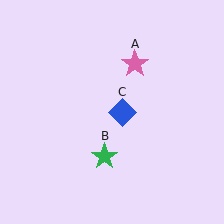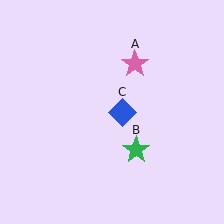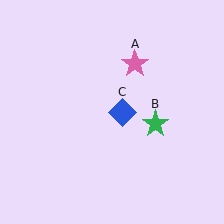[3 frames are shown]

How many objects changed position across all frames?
1 object changed position: green star (object B).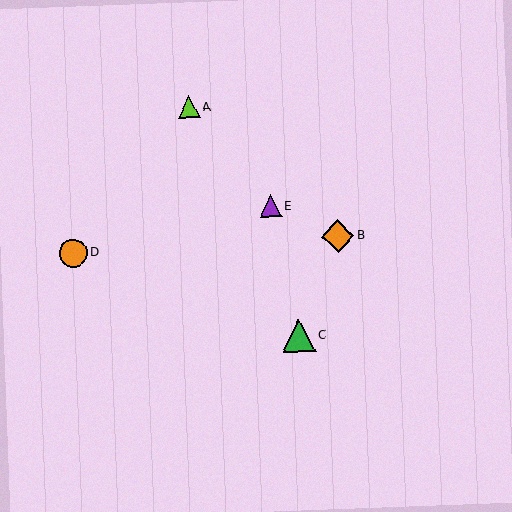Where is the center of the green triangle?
The center of the green triangle is at (299, 336).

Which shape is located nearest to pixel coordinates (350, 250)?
The orange diamond (labeled B) at (338, 236) is nearest to that location.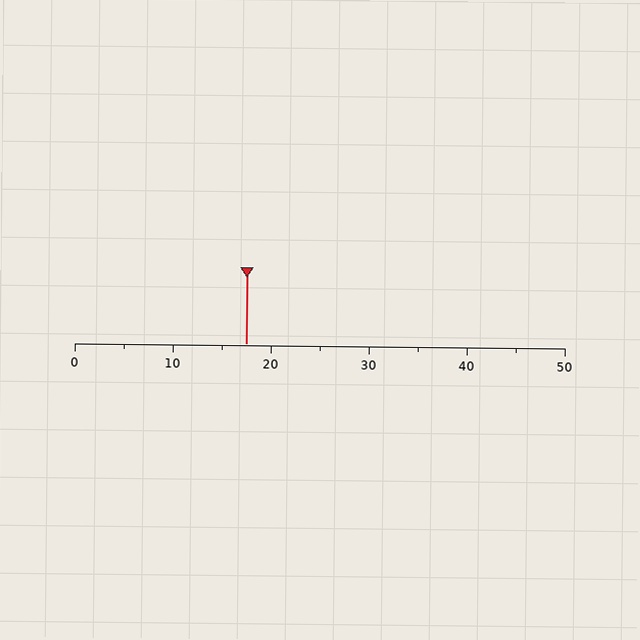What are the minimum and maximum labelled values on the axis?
The axis runs from 0 to 50.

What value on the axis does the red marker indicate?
The marker indicates approximately 17.5.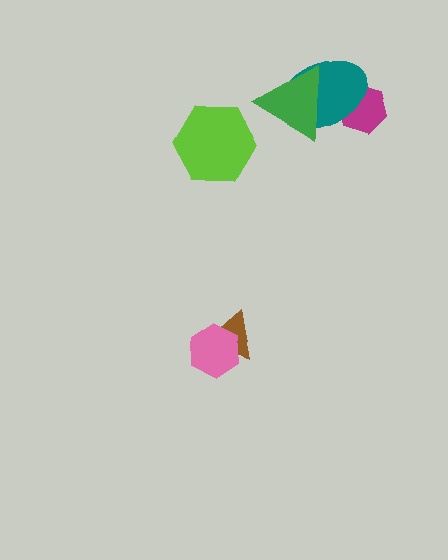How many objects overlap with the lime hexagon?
0 objects overlap with the lime hexagon.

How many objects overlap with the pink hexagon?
1 object overlaps with the pink hexagon.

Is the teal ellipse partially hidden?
Yes, it is partially covered by another shape.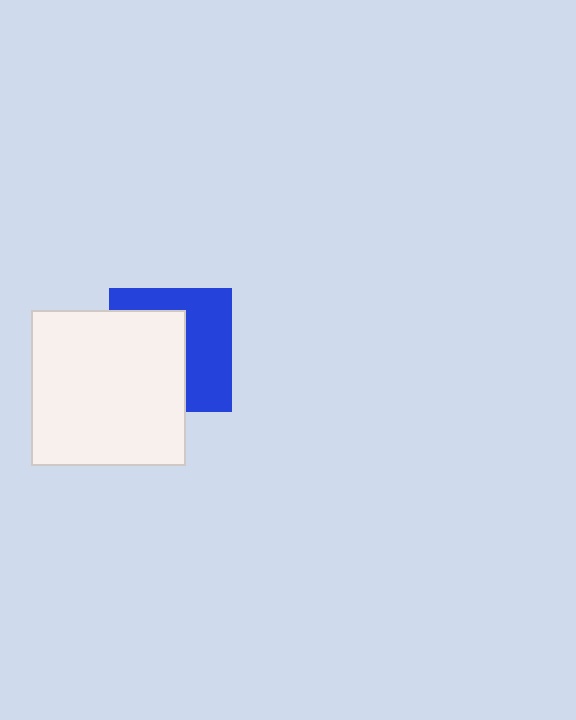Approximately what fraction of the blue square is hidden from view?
Roughly 51% of the blue square is hidden behind the white square.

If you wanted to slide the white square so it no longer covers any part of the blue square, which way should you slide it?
Slide it left — that is the most direct way to separate the two shapes.